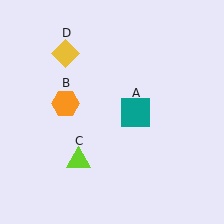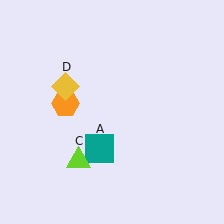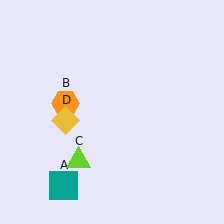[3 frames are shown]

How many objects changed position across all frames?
2 objects changed position: teal square (object A), yellow diamond (object D).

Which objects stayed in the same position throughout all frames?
Orange hexagon (object B) and lime triangle (object C) remained stationary.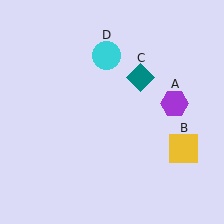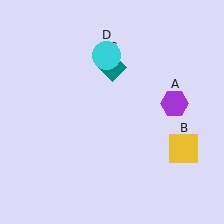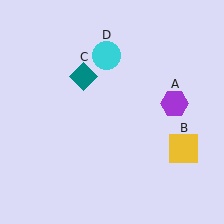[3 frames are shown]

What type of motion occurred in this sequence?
The teal diamond (object C) rotated counterclockwise around the center of the scene.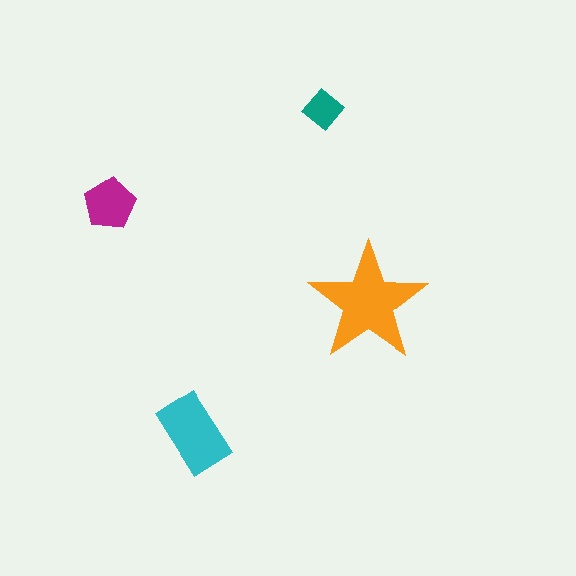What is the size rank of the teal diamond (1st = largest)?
4th.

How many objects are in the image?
There are 4 objects in the image.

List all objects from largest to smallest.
The orange star, the cyan rectangle, the magenta pentagon, the teal diamond.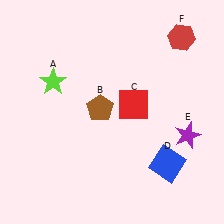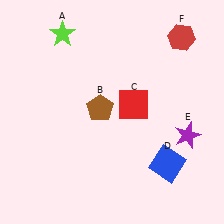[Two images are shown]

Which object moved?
The lime star (A) moved up.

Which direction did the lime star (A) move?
The lime star (A) moved up.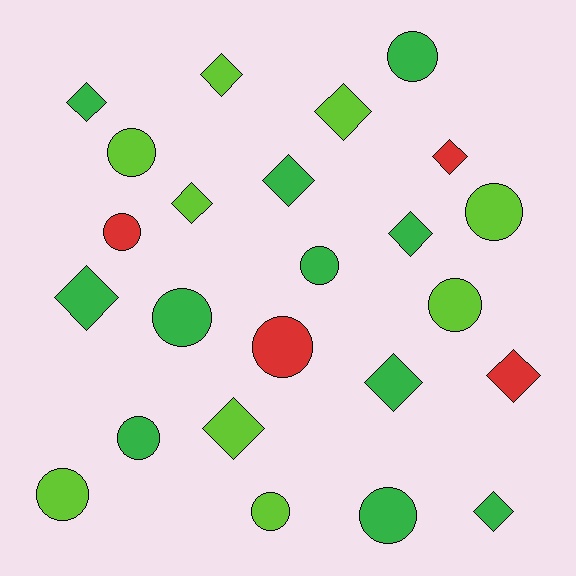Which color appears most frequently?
Green, with 11 objects.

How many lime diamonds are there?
There are 4 lime diamonds.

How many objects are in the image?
There are 24 objects.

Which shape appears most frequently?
Diamond, with 12 objects.